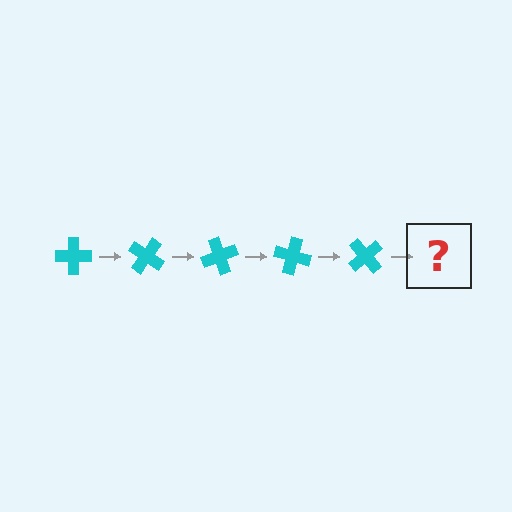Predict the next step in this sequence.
The next step is a cyan cross rotated 175 degrees.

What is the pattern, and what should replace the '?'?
The pattern is that the cross rotates 35 degrees each step. The '?' should be a cyan cross rotated 175 degrees.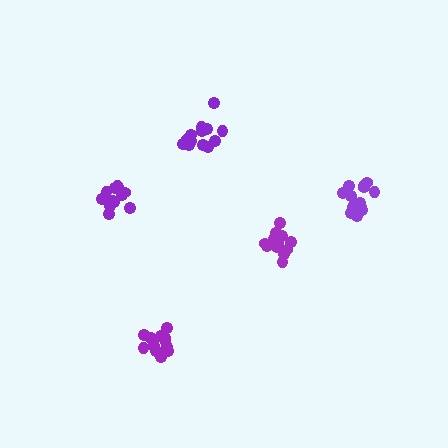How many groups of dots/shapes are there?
There are 5 groups.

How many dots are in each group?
Group 1: 15 dots, Group 2: 14 dots, Group 3: 13 dots, Group 4: 12 dots, Group 5: 16 dots (70 total).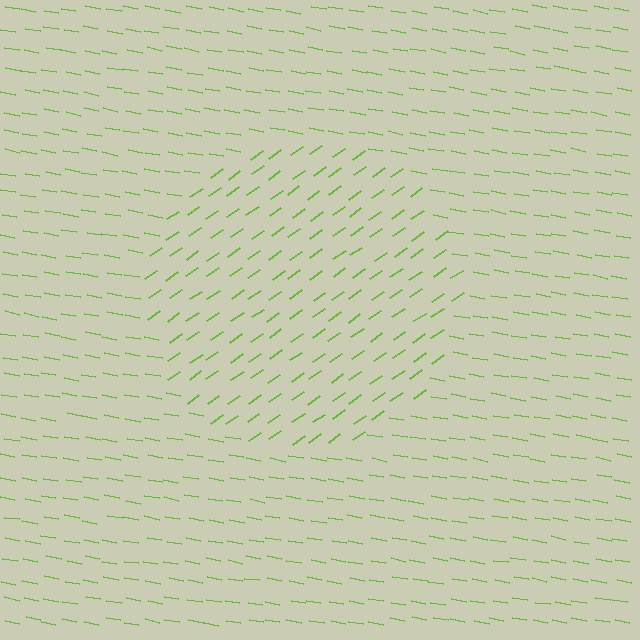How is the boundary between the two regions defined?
The boundary is defined purely by a change in line orientation (approximately 45 degrees difference). All lines are the same color and thickness.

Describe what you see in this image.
The image is filled with small lime line segments. A circle region in the image has lines oriented differently from the surrounding lines, creating a visible texture boundary.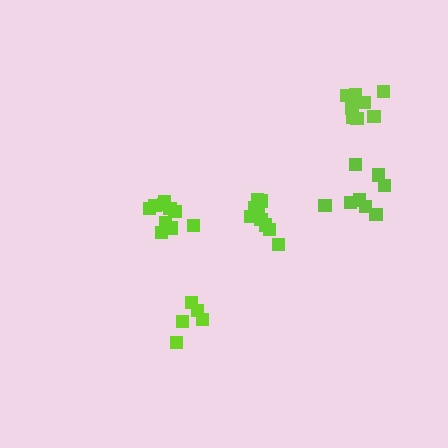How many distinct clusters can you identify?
There are 5 distinct clusters.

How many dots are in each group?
Group 1: 10 dots, Group 2: 5 dots, Group 3: 8 dots, Group 4: 9 dots, Group 5: 10 dots (42 total).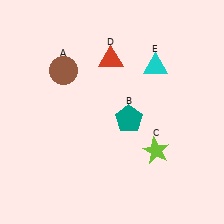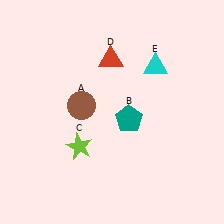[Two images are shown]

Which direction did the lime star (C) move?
The lime star (C) moved left.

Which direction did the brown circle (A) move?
The brown circle (A) moved down.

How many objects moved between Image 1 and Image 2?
2 objects moved between the two images.